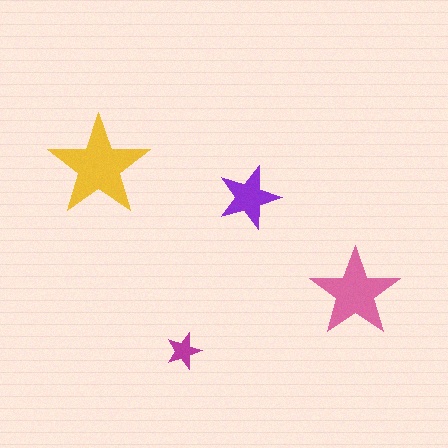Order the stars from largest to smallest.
the yellow one, the pink one, the purple one, the magenta one.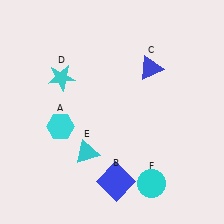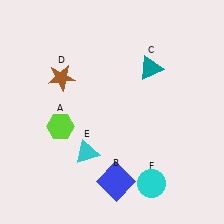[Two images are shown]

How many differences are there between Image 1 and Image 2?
There are 3 differences between the two images.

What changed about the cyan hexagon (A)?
In Image 1, A is cyan. In Image 2, it changed to lime.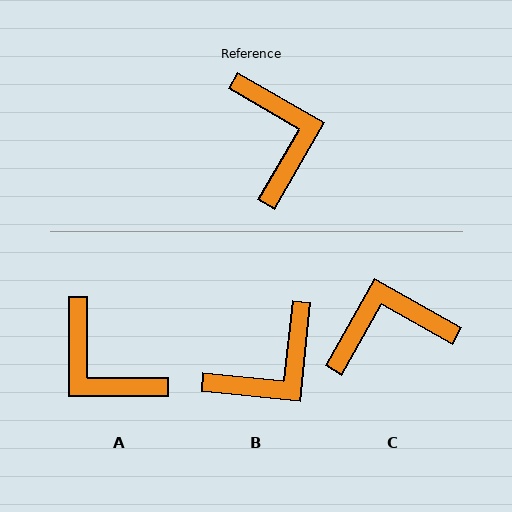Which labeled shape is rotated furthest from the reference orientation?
A, about 150 degrees away.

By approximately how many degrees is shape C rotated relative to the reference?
Approximately 91 degrees counter-clockwise.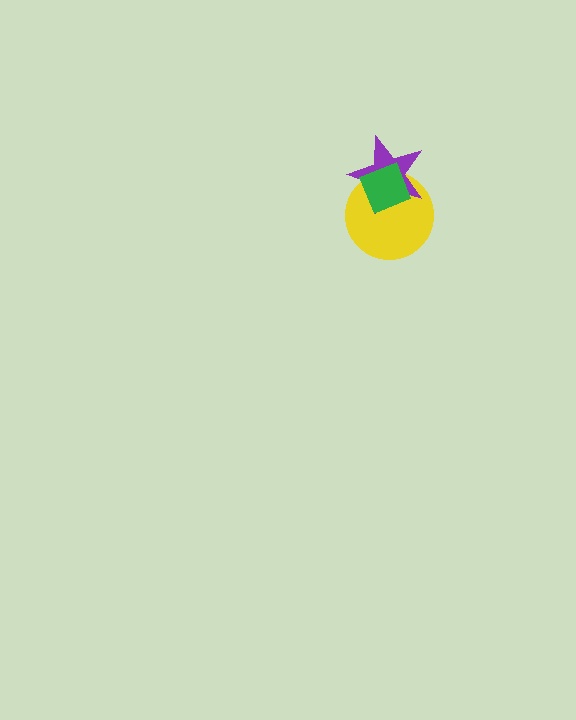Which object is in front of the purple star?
The green diamond is in front of the purple star.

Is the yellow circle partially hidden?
Yes, it is partially covered by another shape.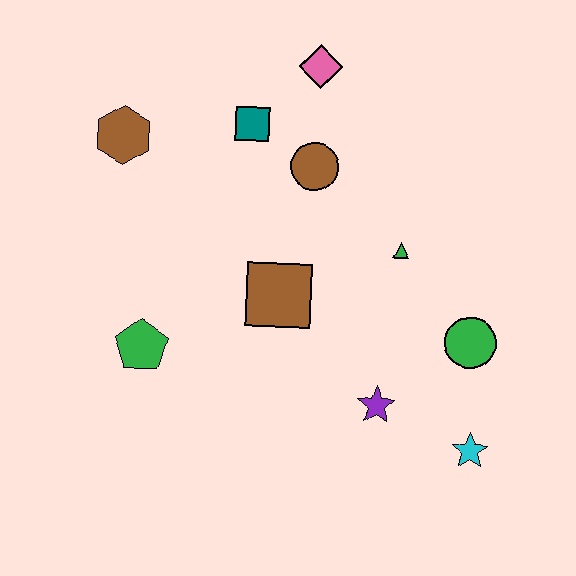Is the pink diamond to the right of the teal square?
Yes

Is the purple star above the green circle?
No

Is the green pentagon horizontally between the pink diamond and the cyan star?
No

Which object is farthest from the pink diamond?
The cyan star is farthest from the pink diamond.